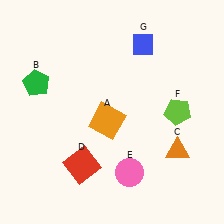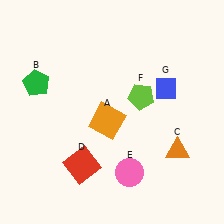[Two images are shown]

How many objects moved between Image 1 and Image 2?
2 objects moved between the two images.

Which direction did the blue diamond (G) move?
The blue diamond (G) moved down.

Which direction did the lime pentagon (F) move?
The lime pentagon (F) moved left.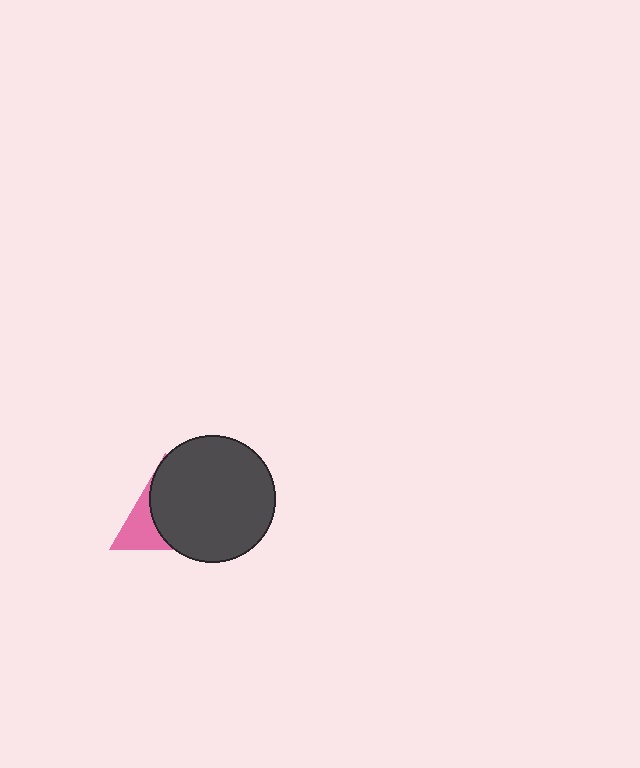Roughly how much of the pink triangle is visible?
A small part of it is visible (roughly 33%).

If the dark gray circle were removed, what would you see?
You would see the complete pink triangle.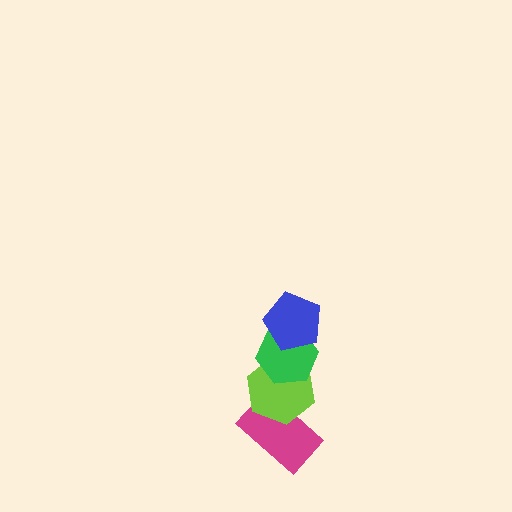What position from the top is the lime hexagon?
The lime hexagon is 3rd from the top.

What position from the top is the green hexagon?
The green hexagon is 2nd from the top.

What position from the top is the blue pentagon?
The blue pentagon is 1st from the top.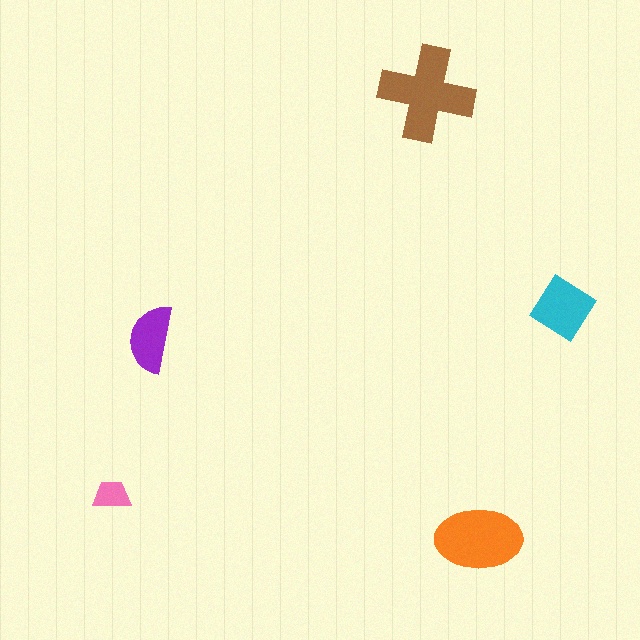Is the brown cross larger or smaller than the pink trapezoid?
Larger.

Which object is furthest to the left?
The pink trapezoid is leftmost.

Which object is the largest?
The brown cross.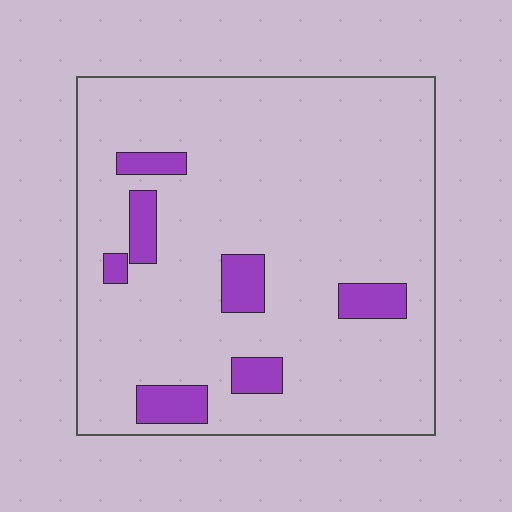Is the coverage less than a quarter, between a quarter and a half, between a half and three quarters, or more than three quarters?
Less than a quarter.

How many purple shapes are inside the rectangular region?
7.